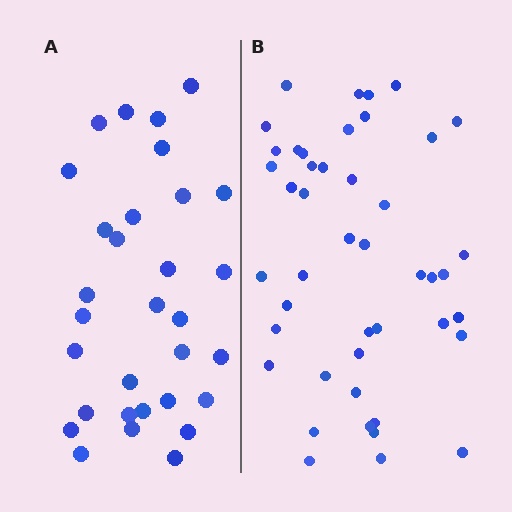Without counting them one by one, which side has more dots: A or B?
Region B (the right region) has more dots.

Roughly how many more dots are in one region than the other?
Region B has approximately 15 more dots than region A.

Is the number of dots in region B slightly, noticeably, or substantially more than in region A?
Region B has substantially more. The ratio is roughly 1.5 to 1.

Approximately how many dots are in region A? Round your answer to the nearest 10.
About 30 dots. (The exact count is 31, which rounds to 30.)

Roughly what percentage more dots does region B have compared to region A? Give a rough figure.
About 45% more.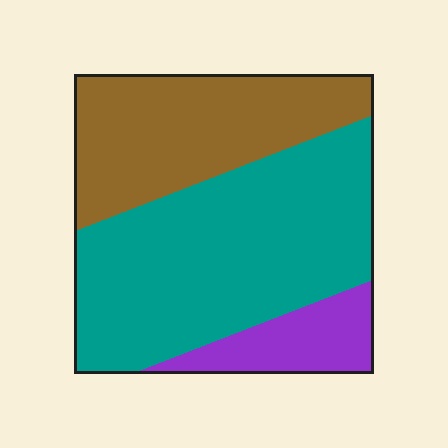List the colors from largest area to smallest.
From largest to smallest: teal, brown, purple.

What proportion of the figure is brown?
Brown covers roughly 35% of the figure.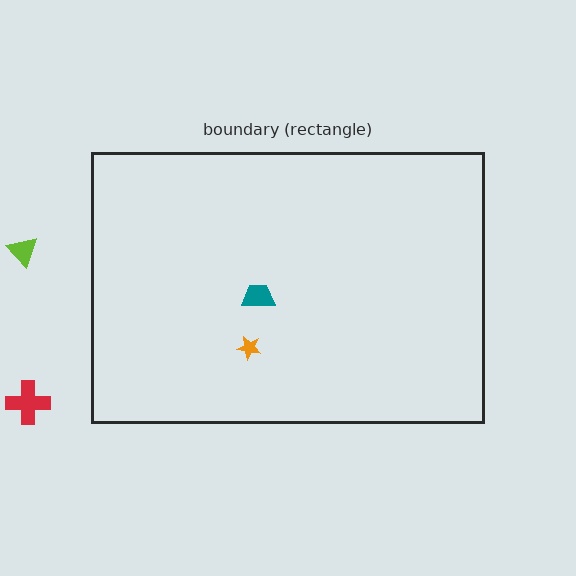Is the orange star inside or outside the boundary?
Inside.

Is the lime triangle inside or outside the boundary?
Outside.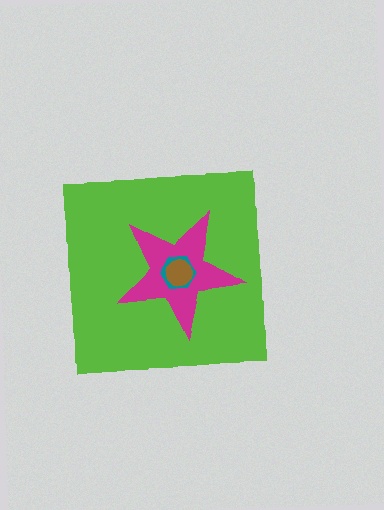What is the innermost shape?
The brown circle.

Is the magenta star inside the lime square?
Yes.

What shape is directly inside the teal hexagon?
The brown circle.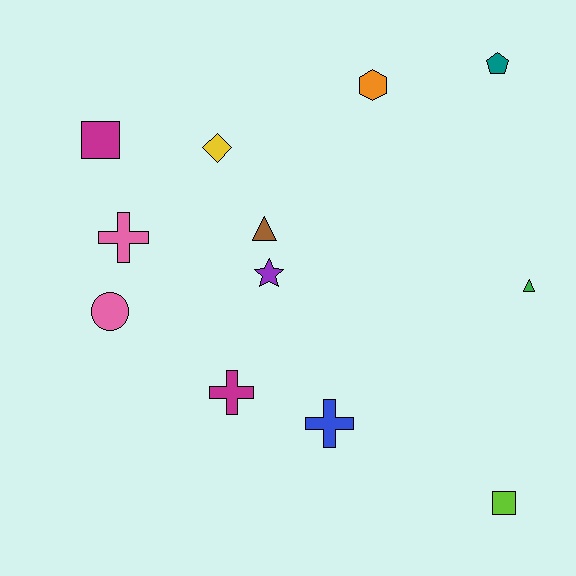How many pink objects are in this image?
There are 2 pink objects.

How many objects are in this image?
There are 12 objects.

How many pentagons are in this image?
There is 1 pentagon.